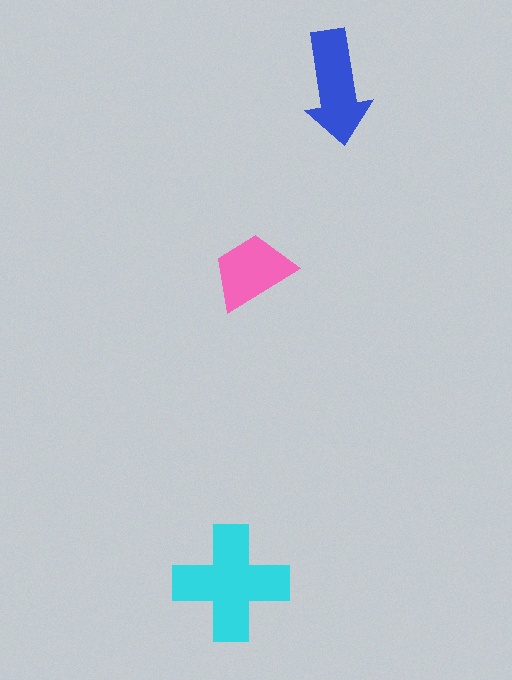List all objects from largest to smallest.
The cyan cross, the blue arrow, the pink trapezoid.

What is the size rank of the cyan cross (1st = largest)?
1st.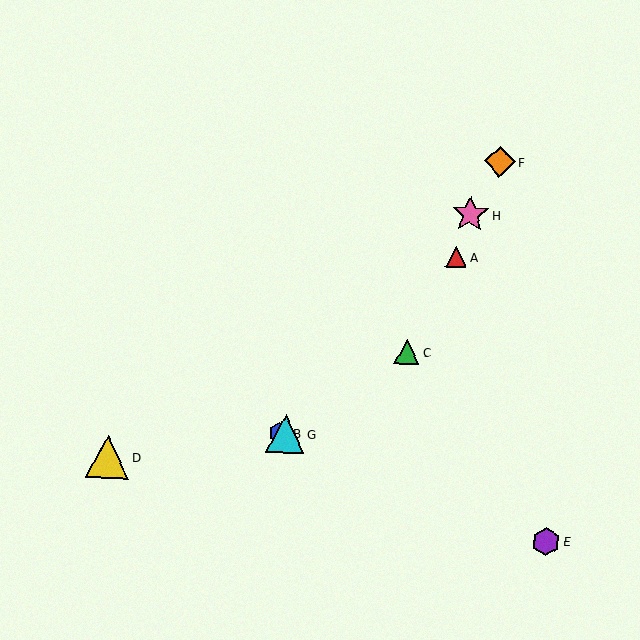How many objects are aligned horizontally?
2 objects (B, G) are aligned horizontally.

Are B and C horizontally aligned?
No, B is at y≈433 and C is at y≈352.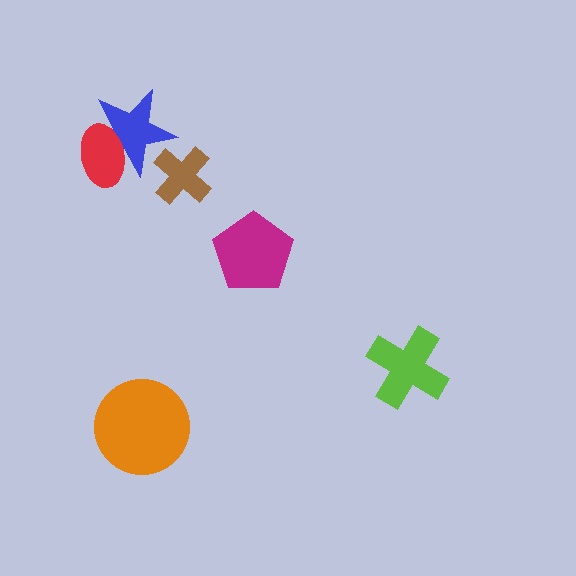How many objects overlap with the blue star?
2 objects overlap with the blue star.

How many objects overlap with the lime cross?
0 objects overlap with the lime cross.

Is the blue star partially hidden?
Yes, it is partially covered by another shape.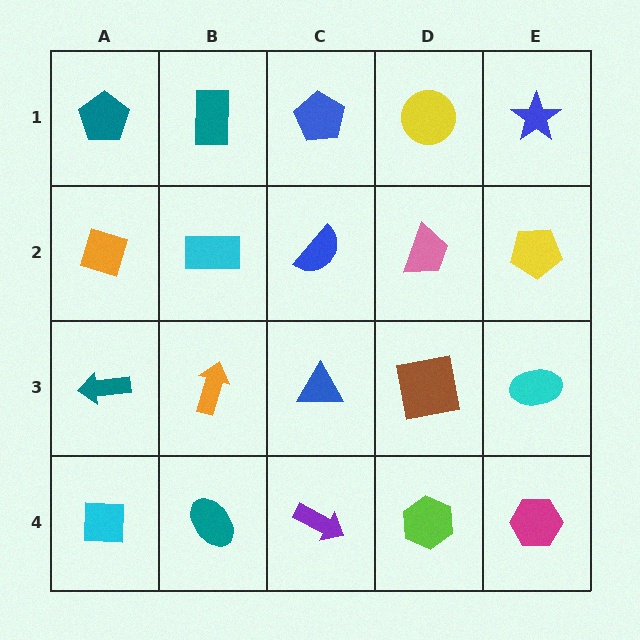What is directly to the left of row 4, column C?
A teal ellipse.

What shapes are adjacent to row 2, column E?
A blue star (row 1, column E), a cyan ellipse (row 3, column E), a pink trapezoid (row 2, column D).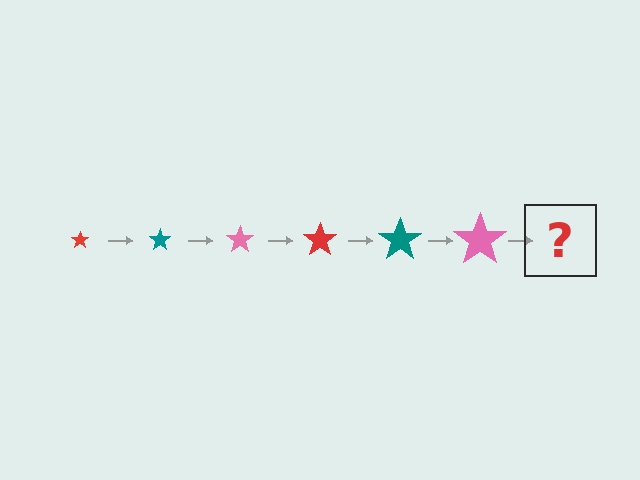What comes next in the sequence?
The next element should be a red star, larger than the previous one.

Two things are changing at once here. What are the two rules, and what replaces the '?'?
The two rules are that the star grows larger each step and the color cycles through red, teal, and pink. The '?' should be a red star, larger than the previous one.